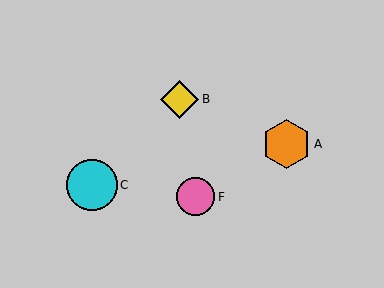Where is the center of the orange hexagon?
The center of the orange hexagon is at (286, 144).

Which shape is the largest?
The cyan circle (labeled C) is the largest.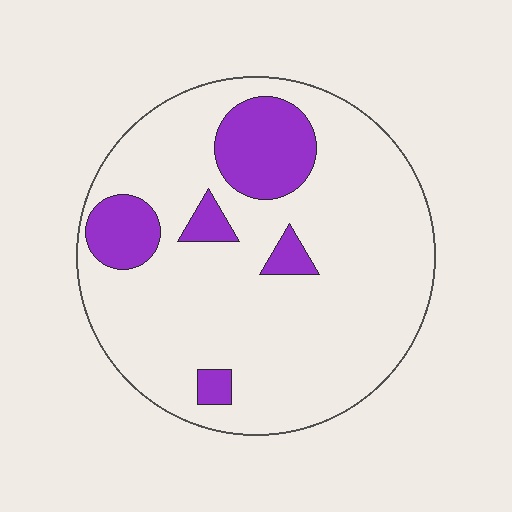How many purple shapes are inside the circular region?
5.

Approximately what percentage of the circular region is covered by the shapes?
Approximately 15%.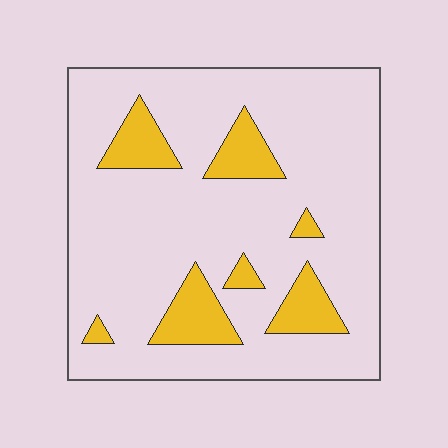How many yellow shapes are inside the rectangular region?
7.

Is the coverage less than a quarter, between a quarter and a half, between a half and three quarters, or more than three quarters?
Less than a quarter.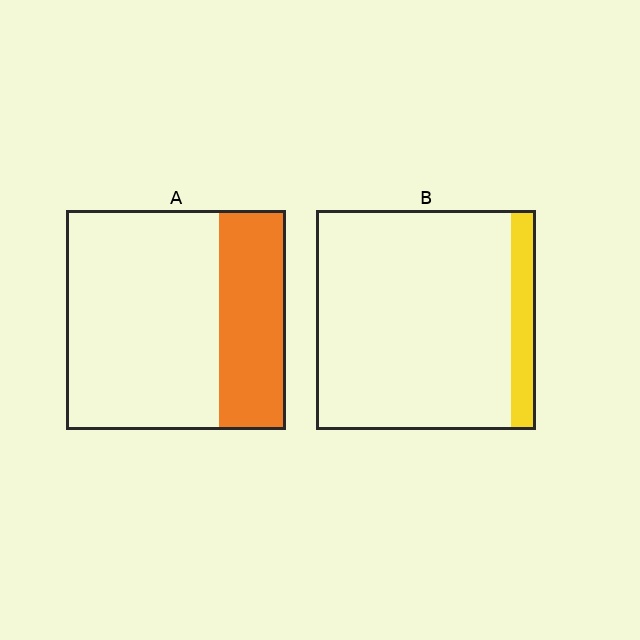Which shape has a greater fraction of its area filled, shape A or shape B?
Shape A.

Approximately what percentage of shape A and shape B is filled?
A is approximately 30% and B is approximately 10%.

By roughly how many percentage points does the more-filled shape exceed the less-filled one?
By roughly 20 percentage points (A over B).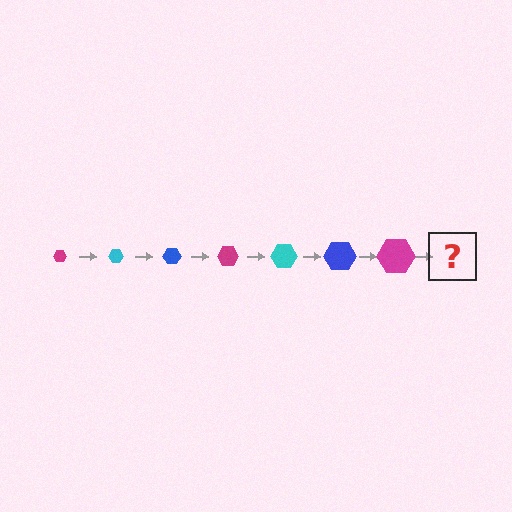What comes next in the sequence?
The next element should be a cyan hexagon, larger than the previous one.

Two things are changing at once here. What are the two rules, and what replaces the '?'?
The two rules are that the hexagon grows larger each step and the color cycles through magenta, cyan, and blue. The '?' should be a cyan hexagon, larger than the previous one.